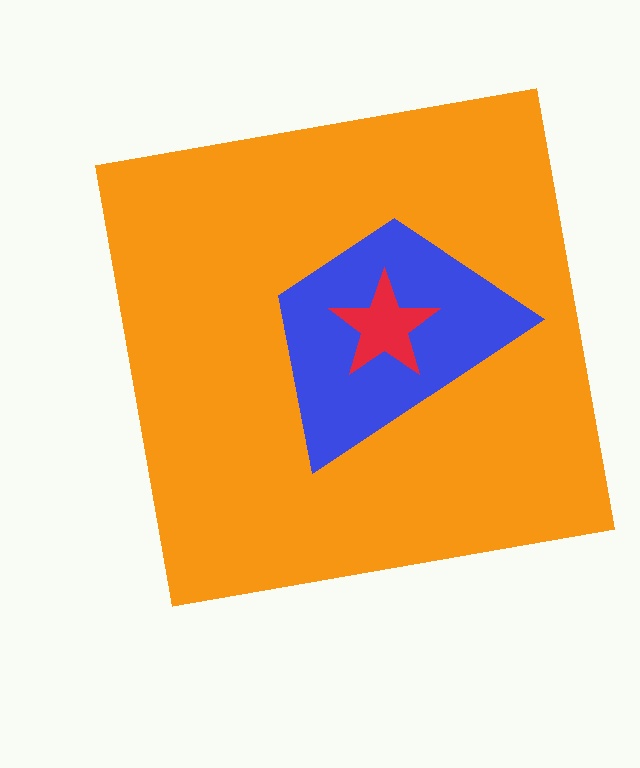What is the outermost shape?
The orange square.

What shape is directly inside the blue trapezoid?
The red star.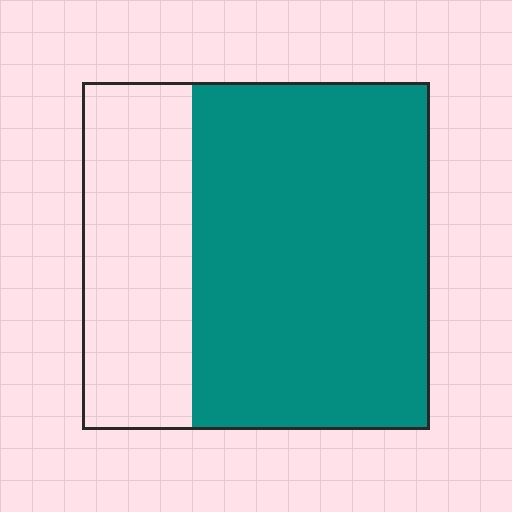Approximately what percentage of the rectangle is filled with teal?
Approximately 70%.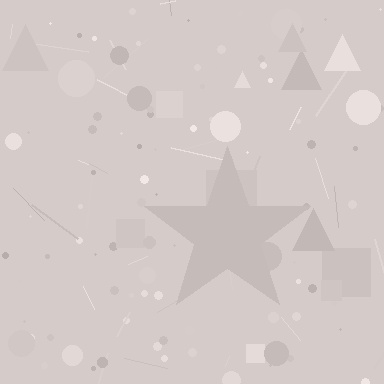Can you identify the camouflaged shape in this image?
The camouflaged shape is a star.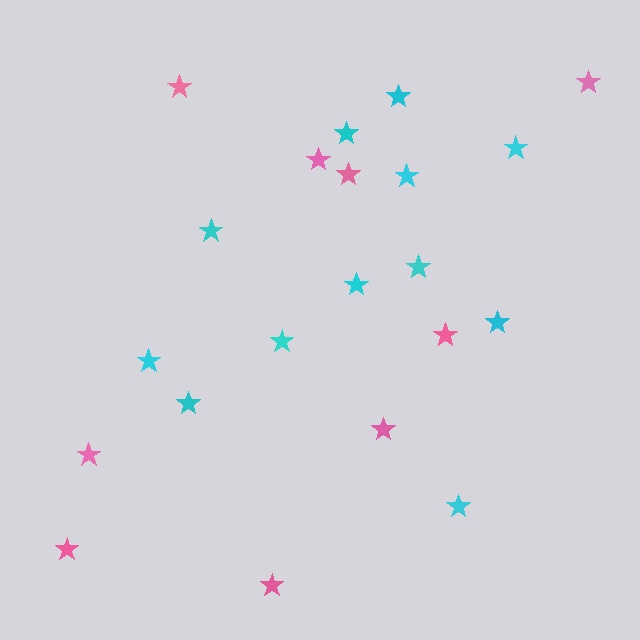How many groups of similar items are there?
There are 2 groups: one group of cyan stars (12) and one group of pink stars (9).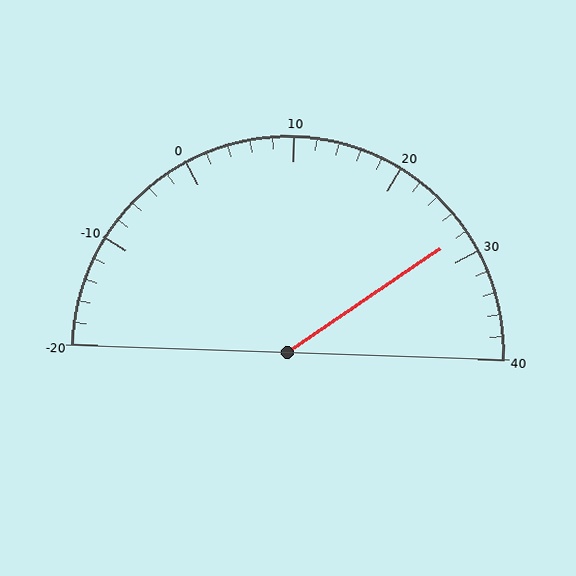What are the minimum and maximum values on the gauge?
The gauge ranges from -20 to 40.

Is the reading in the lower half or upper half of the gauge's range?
The reading is in the upper half of the range (-20 to 40).